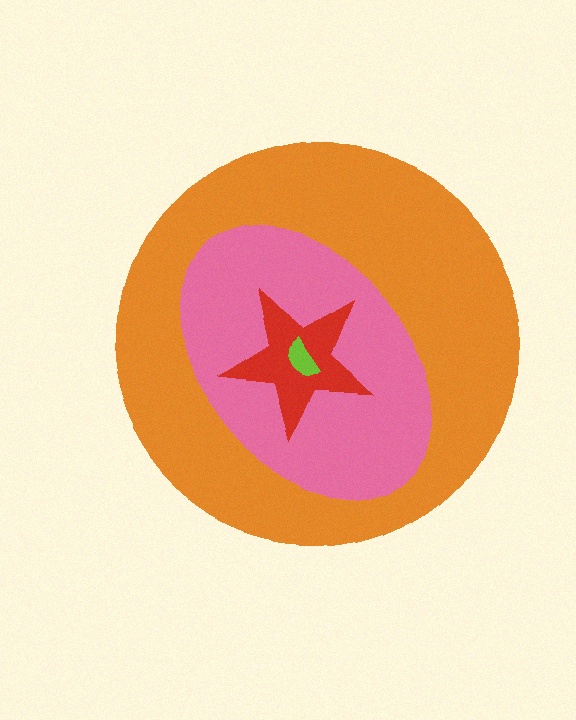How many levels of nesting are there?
4.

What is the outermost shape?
The orange circle.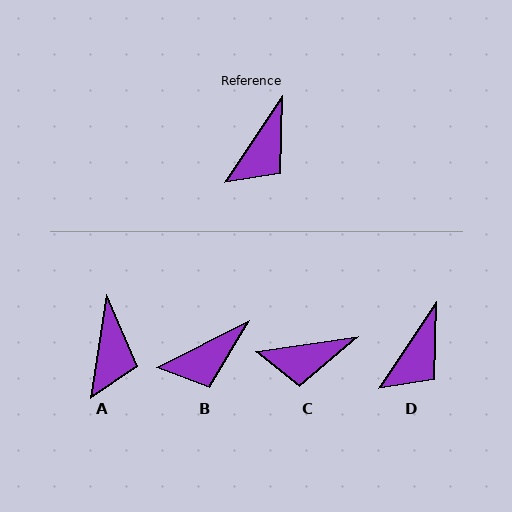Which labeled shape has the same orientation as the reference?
D.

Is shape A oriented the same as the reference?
No, it is off by about 25 degrees.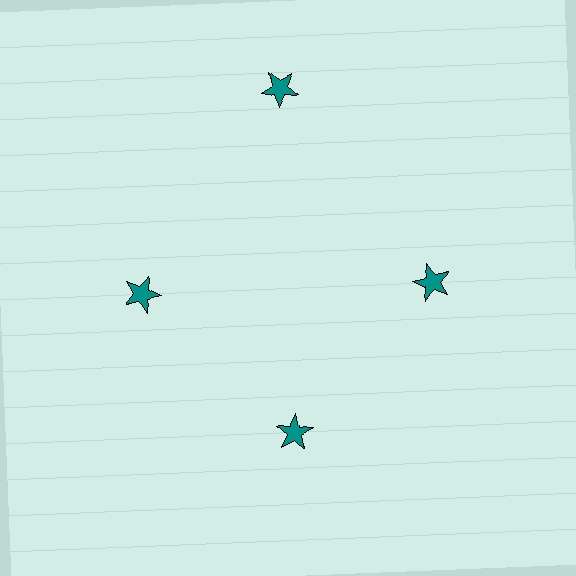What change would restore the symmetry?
The symmetry would be restored by moving it inward, back onto the ring so that all 4 stars sit at equal angles and equal distance from the center.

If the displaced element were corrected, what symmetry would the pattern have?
It would have 4-fold rotational symmetry — the pattern would map onto itself every 90 degrees.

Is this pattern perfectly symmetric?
No. The 4 teal stars are arranged in a ring, but one element near the 12 o'clock position is pushed outward from the center, breaking the 4-fold rotational symmetry.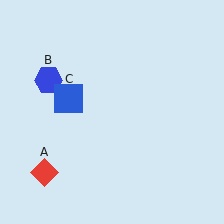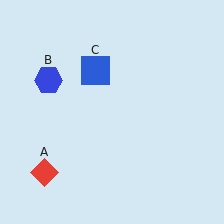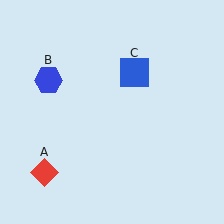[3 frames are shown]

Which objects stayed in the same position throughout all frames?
Red diamond (object A) and blue hexagon (object B) remained stationary.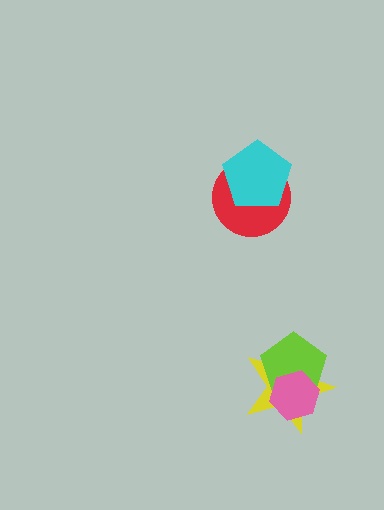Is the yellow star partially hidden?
Yes, it is partially covered by another shape.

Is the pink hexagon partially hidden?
No, no other shape covers it.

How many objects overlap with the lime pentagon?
2 objects overlap with the lime pentagon.